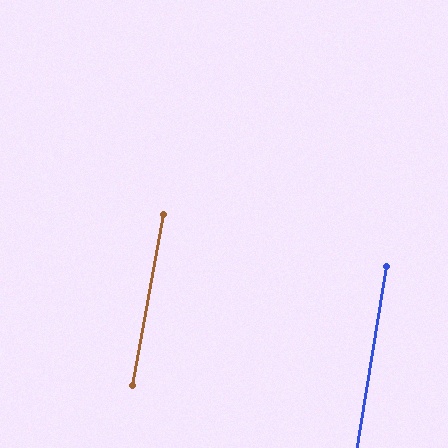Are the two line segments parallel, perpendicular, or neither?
Parallel — their directions differ by only 0.9°.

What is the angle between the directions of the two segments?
Approximately 1 degree.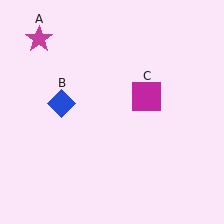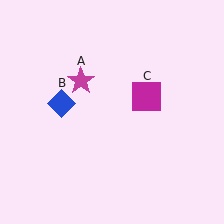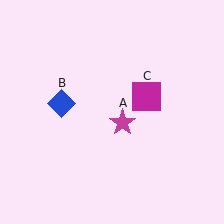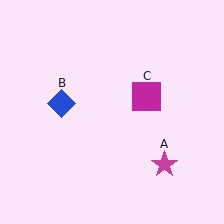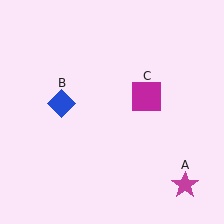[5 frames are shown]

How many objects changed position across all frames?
1 object changed position: magenta star (object A).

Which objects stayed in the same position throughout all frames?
Blue diamond (object B) and magenta square (object C) remained stationary.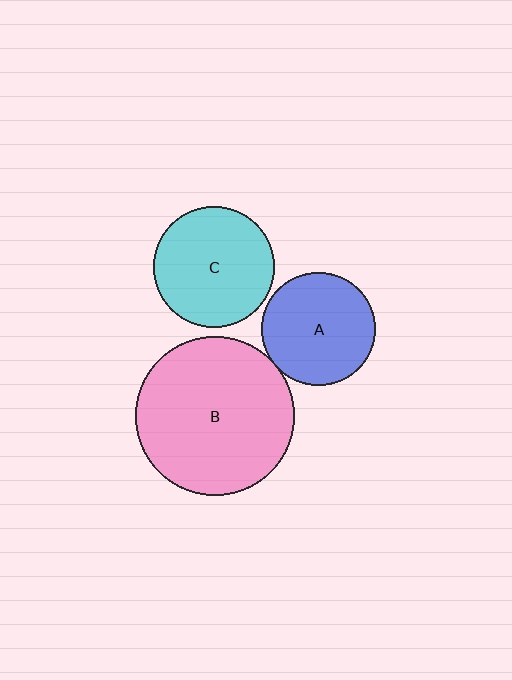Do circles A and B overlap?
Yes.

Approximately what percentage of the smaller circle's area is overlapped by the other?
Approximately 5%.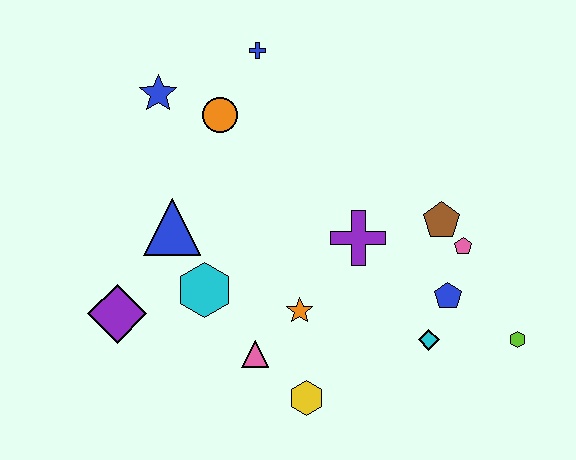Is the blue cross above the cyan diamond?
Yes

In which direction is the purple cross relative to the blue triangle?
The purple cross is to the right of the blue triangle.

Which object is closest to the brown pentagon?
The pink pentagon is closest to the brown pentagon.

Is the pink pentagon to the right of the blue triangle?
Yes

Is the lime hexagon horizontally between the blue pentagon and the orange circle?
No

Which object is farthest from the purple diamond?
The lime hexagon is farthest from the purple diamond.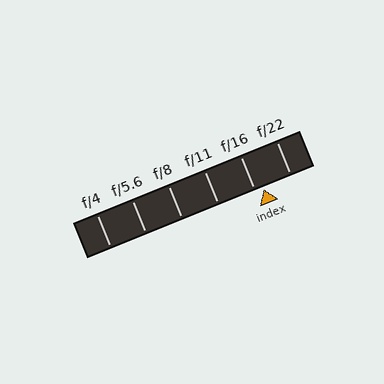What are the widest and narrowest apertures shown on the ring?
The widest aperture shown is f/4 and the narrowest is f/22.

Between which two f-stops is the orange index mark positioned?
The index mark is between f/16 and f/22.